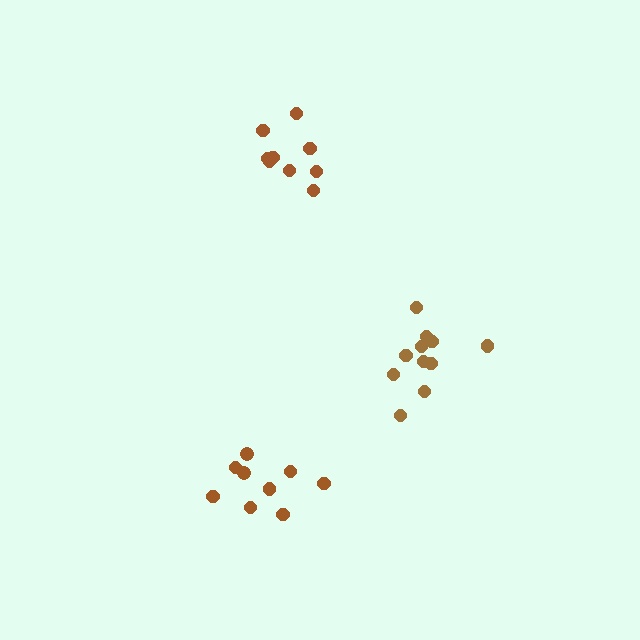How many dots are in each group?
Group 1: 11 dots, Group 2: 9 dots, Group 3: 9 dots (29 total).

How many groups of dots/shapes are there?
There are 3 groups.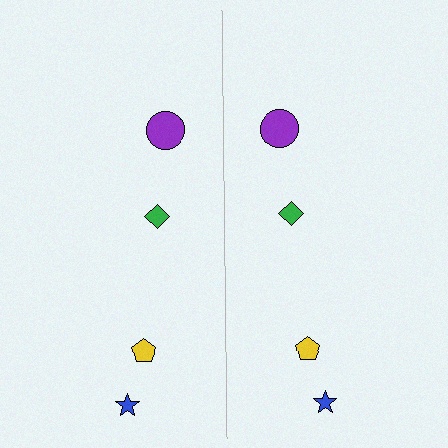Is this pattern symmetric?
Yes, this pattern has bilateral (reflection) symmetry.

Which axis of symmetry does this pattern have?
The pattern has a vertical axis of symmetry running through the center of the image.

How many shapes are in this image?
There are 8 shapes in this image.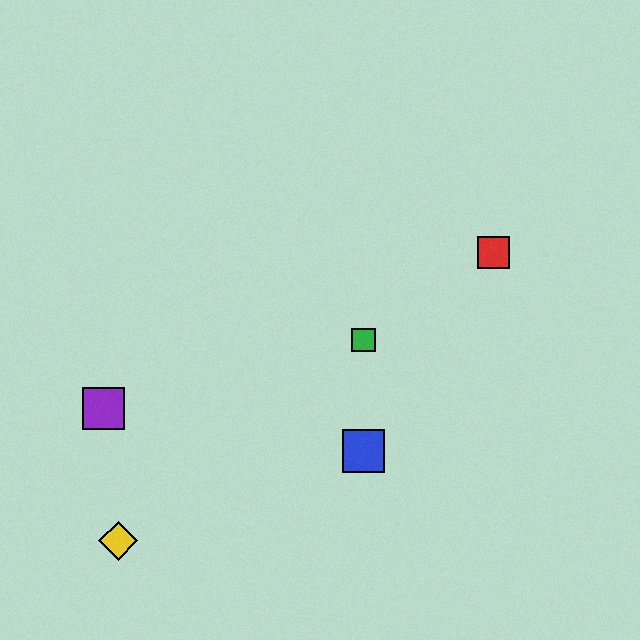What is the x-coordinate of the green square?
The green square is at x≈363.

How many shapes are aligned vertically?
2 shapes (the blue square, the green square) are aligned vertically.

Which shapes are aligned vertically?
The blue square, the green square are aligned vertically.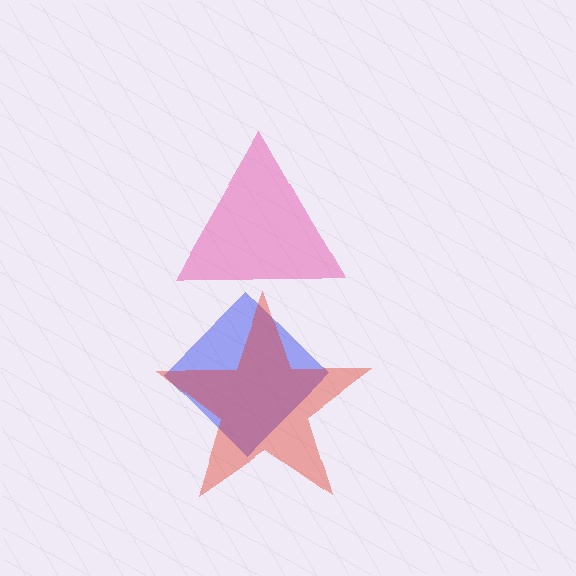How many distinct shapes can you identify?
There are 3 distinct shapes: a pink triangle, a blue diamond, a red star.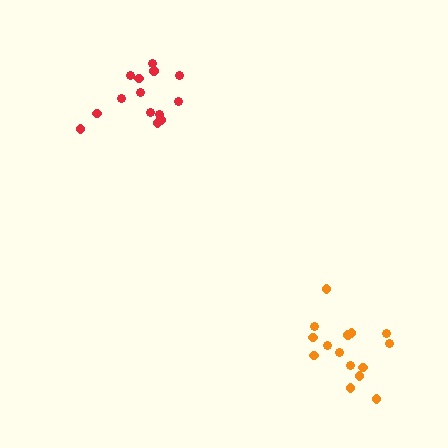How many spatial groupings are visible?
There are 2 spatial groupings.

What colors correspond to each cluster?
The clusters are colored: orange, red.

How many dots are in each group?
Group 1: 15 dots, Group 2: 14 dots (29 total).